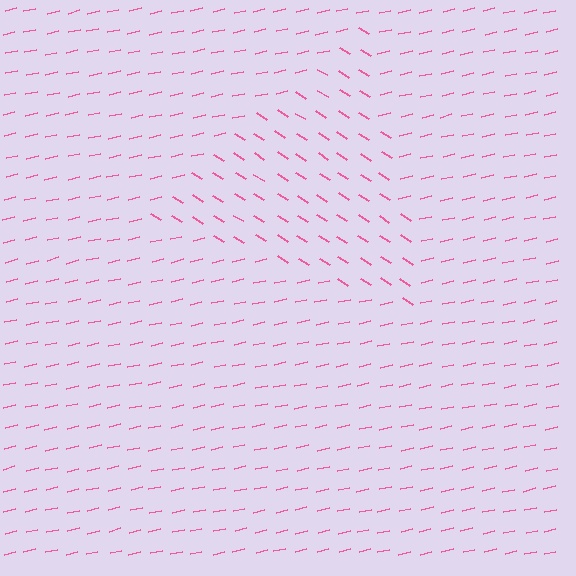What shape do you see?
I see a triangle.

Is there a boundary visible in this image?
Yes, there is a texture boundary formed by a change in line orientation.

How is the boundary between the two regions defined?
The boundary is defined purely by a change in line orientation (approximately 45 degrees difference). All lines are the same color and thickness.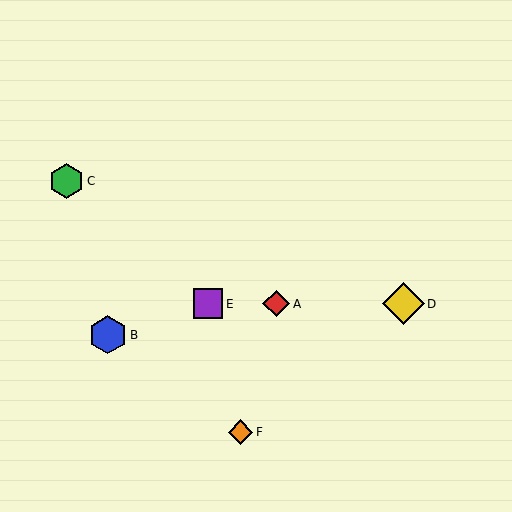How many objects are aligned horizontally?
3 objects (A, D, E) are aligned horizontally.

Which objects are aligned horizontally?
Objects A, D, E are aligned horizontally.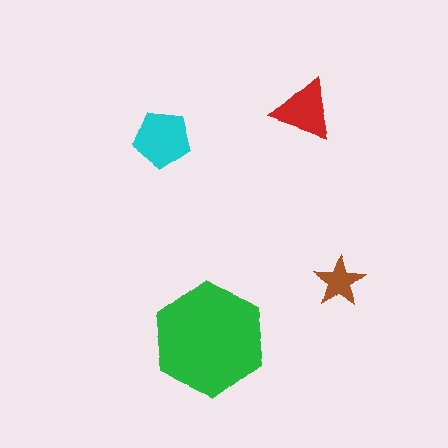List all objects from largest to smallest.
The green hexagon, the cyan pentagon, the red triangle, the brown star.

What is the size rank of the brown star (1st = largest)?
4th.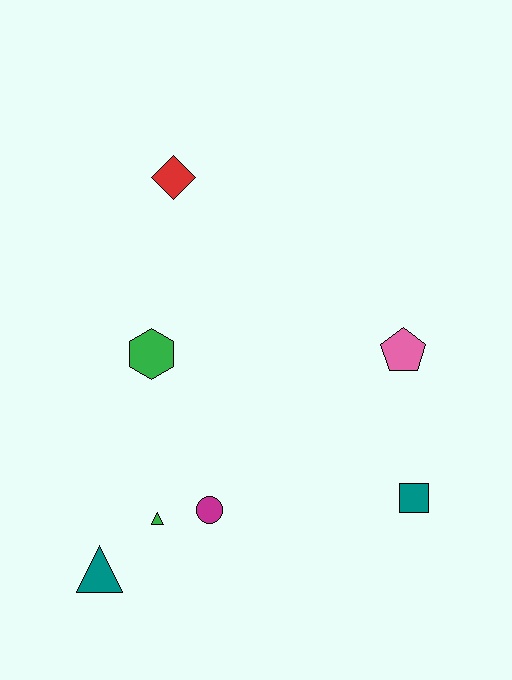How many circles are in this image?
There is 1 circle.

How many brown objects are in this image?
There are no brown objects.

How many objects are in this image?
There are 7 objects.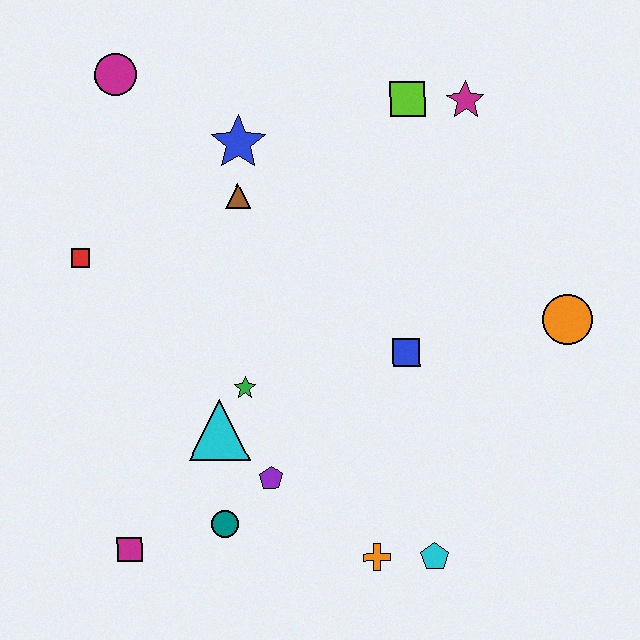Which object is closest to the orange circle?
The blue square is closest to the orange circle.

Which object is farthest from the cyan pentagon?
The magenta circle is farthest from the cyan pentagon.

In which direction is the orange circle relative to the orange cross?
The orange circle is above the orange cross.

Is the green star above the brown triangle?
No